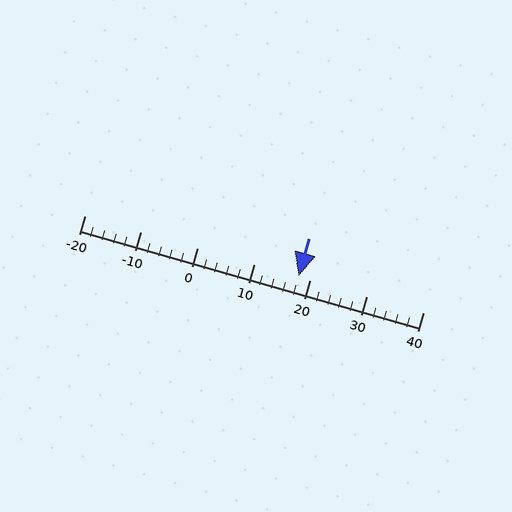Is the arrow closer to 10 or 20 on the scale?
The arrow is closer to 20.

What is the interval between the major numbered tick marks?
The major tick marks are spaced 10 units apart.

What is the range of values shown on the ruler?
The ruler shows values from -20 to 40.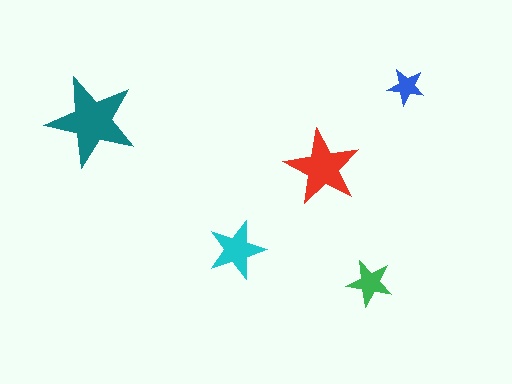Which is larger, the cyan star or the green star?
The cyan one.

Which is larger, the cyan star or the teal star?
The teal one.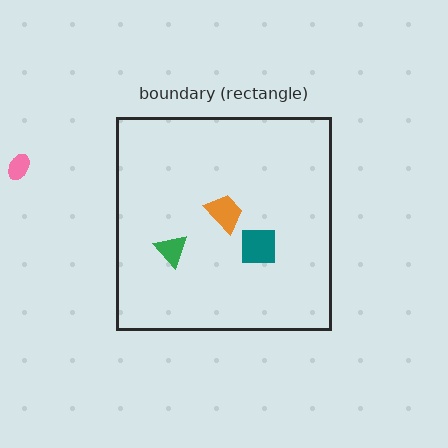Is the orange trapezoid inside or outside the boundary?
Inside.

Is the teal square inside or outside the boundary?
Inside.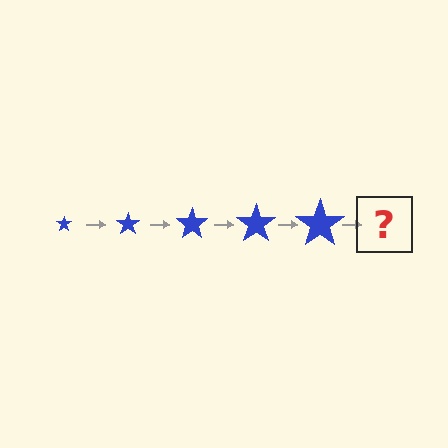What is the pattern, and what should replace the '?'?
The pattern is that the star gets progressively larger each step. The '?' should be a blue star, larger than the previous one.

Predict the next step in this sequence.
The next step is a blue star, larger than the previous one.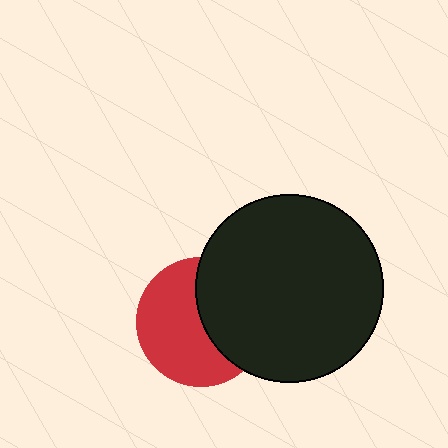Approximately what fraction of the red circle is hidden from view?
Roughly 42% of the red circle is hidden behind the black circle.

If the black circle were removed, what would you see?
You would see the complete red circle.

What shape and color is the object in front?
The object in front is a black circle.